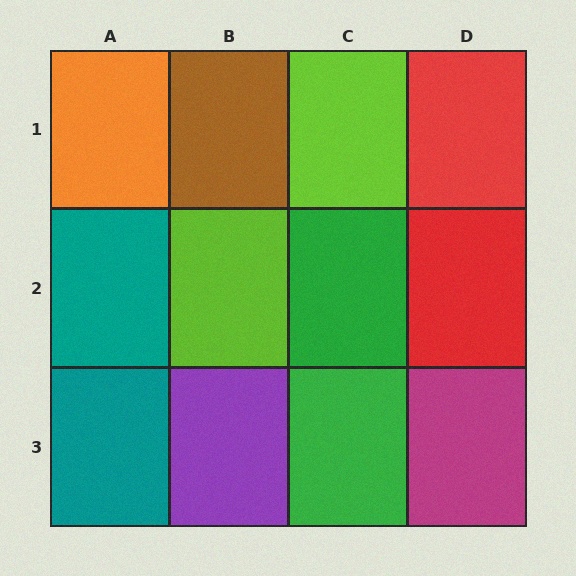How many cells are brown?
1 cell is brown.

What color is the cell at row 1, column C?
Lime.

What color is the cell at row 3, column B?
Purple.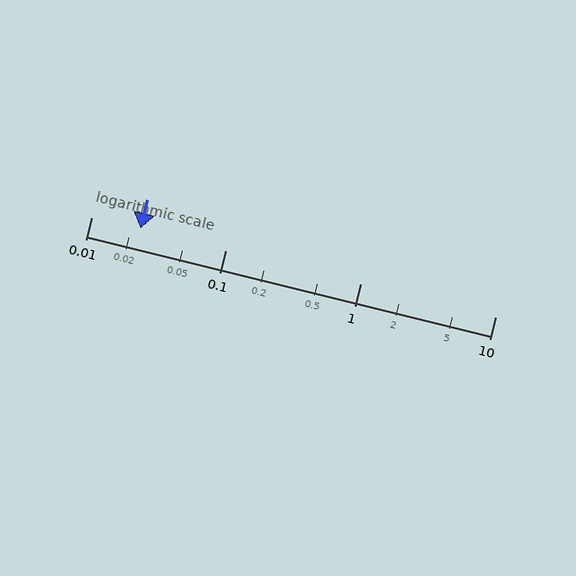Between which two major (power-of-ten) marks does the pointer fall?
The pointer is between 0.01 and 0.1.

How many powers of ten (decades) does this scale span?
The scale spans 3 decades, from 0.01 to 10.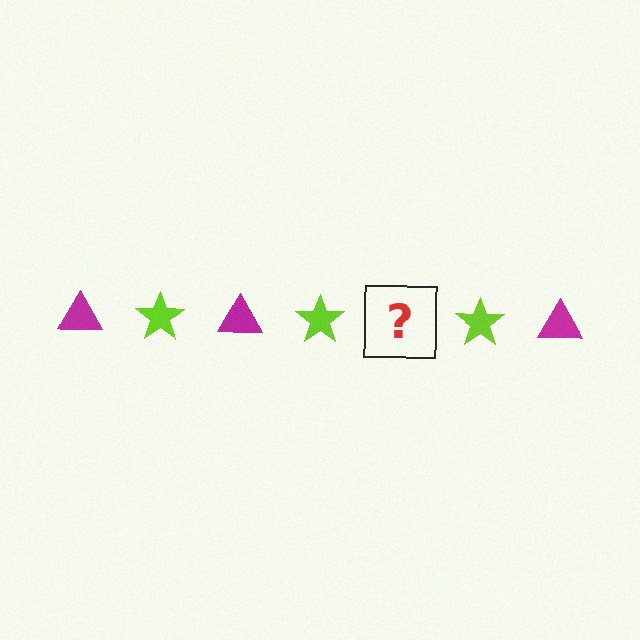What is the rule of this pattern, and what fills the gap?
The rule is that the pattern alternates between magenta triangle and lime star. The gap should be filled with a magenta triangle.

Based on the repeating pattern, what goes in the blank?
The blank should be a magenta triangle.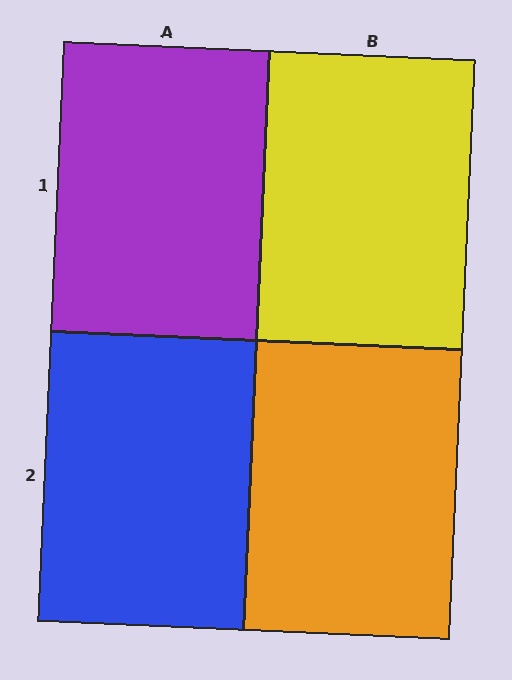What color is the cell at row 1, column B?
Yellow.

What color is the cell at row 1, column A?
Purple.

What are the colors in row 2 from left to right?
Blue, orange.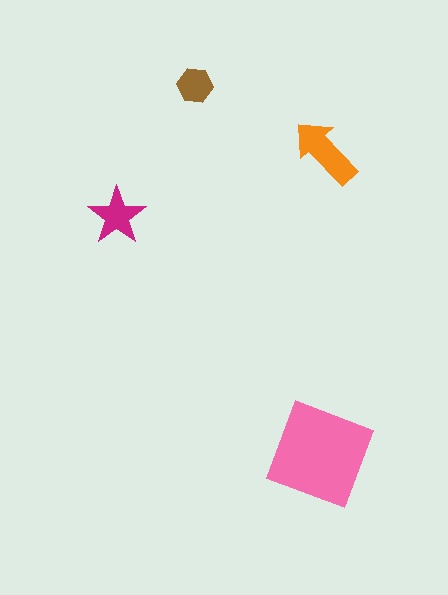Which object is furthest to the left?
The magenta star is leftmost.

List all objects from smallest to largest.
The brown hexagon, the magenta star, the orange arrow, the pink square.